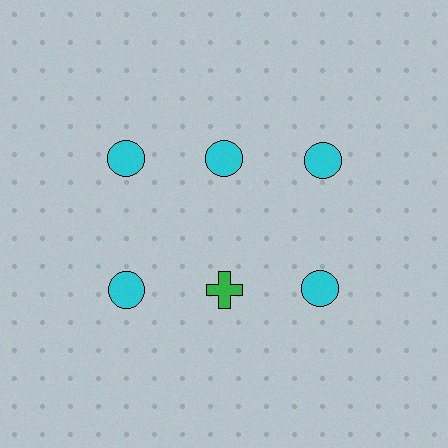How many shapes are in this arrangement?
There are 6 shapes arranged in a grid pattern.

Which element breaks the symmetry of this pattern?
The green cross in the second row, second from left column breaks the symmetry. All other shapes are cyan circles.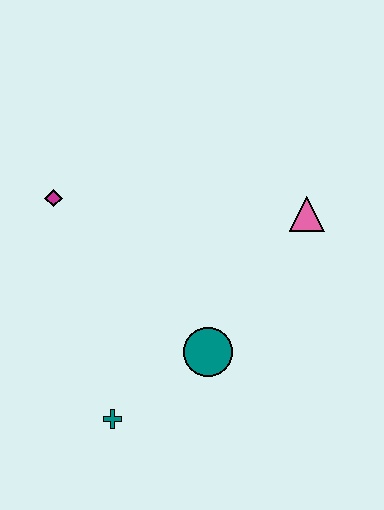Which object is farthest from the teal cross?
The pink triangle is farthest from the teal cross.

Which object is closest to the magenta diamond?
The teal circle is closest to the magenta diamond.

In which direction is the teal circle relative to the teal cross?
The teal circle is to the right of the teal cross.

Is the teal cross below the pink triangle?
Yes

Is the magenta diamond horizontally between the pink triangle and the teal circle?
No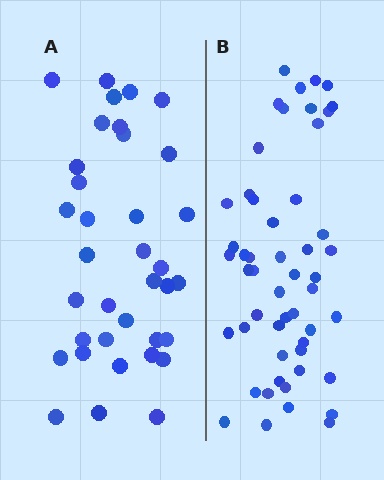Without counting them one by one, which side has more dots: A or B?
Region B (the right region) has more dots.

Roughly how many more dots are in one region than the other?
Region B has approximately 15 more dots than region A.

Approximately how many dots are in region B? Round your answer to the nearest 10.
About 50 dots. (The exact count is 52, which rounds to 50.)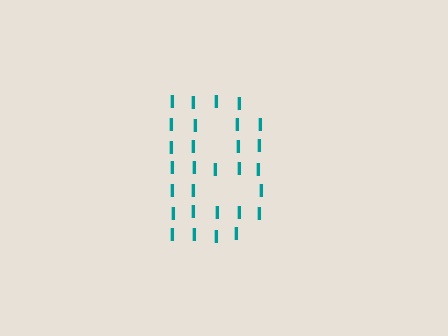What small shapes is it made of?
It is made of small letter I's.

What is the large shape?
The large shape is the letter B.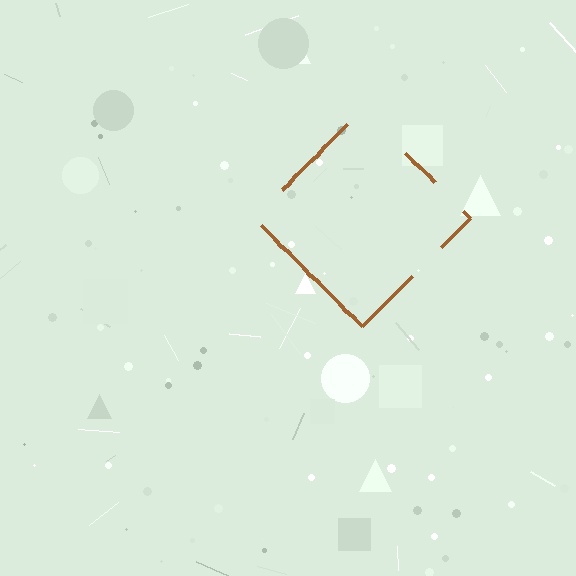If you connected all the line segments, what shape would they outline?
They would outline a diamond.